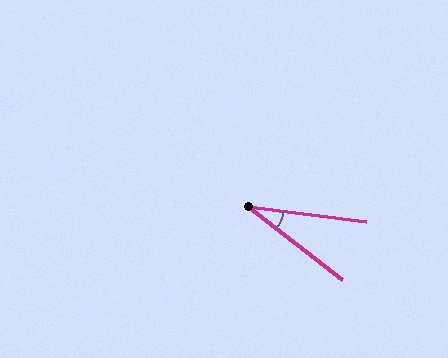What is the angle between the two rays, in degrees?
Approximately 31 degrees.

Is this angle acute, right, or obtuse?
It is acute.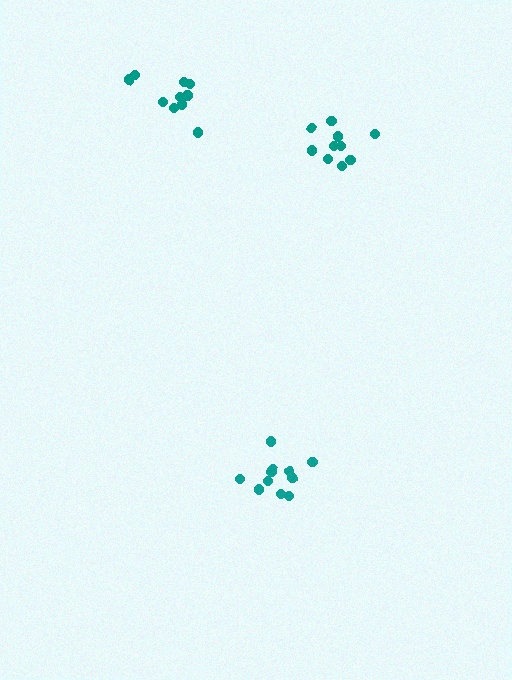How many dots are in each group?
Group 1: 10 dots, Group 2: 11 dots, Group 3: 10 dots (31 total).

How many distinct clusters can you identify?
There are 3 distinct clusters.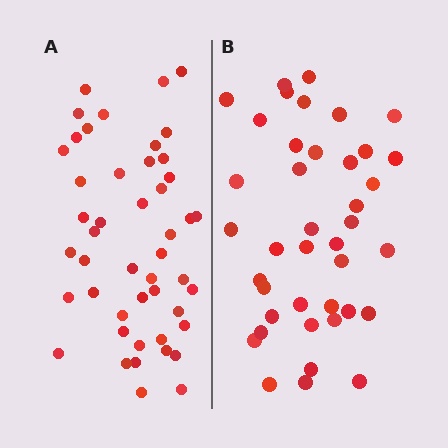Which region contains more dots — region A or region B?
Region A (the left region) has more dots.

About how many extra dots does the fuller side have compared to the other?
Region A has roughly 8 or so more dots than region B.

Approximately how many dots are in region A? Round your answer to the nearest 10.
About 50 dots. (The exact count is 47, which rounds to 50.)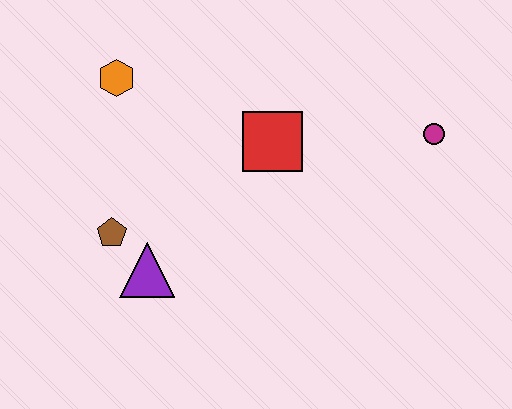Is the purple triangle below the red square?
Yes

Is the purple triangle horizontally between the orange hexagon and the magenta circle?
Yes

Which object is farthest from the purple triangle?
The magenta circle is farthest from the purple triangle.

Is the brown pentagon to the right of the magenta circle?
No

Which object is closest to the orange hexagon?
The brown pentagon is closest to the orange hexagon.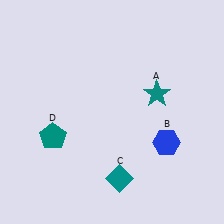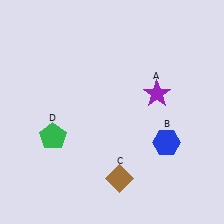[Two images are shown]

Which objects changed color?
A changed from teal to purple. C changed from teal to brown. D changed from teal to green.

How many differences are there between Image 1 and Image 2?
There are 3 differences between the two images.